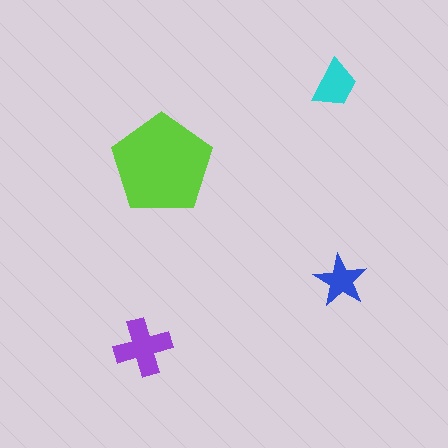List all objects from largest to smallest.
The lime pentagon, the purple cross, the cyan trapezoid, the blue star.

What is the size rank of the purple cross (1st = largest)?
2nd.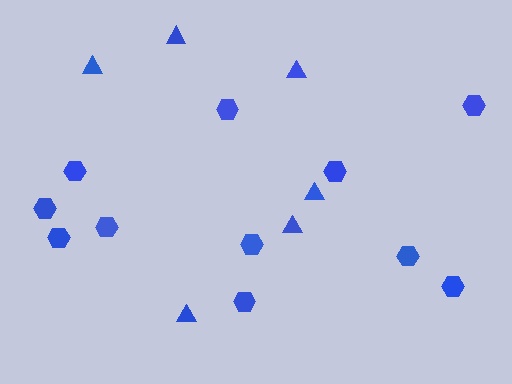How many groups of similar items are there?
There are 2 groups: one group of hexagons (11) and one group of triangles (6).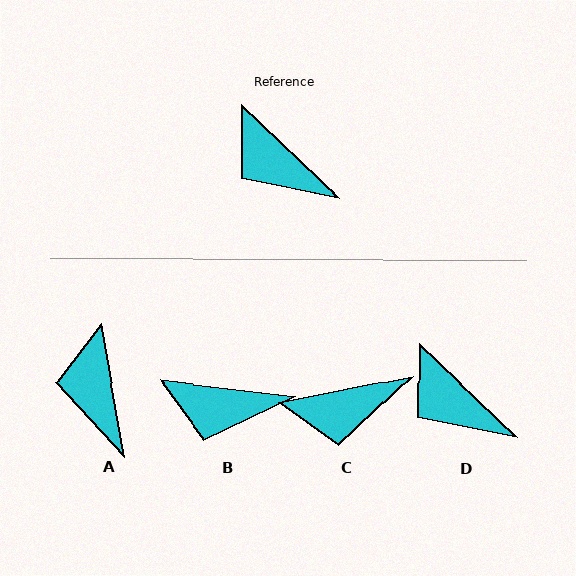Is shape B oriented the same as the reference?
No, it is off by about 37 degrees.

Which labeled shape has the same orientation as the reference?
D.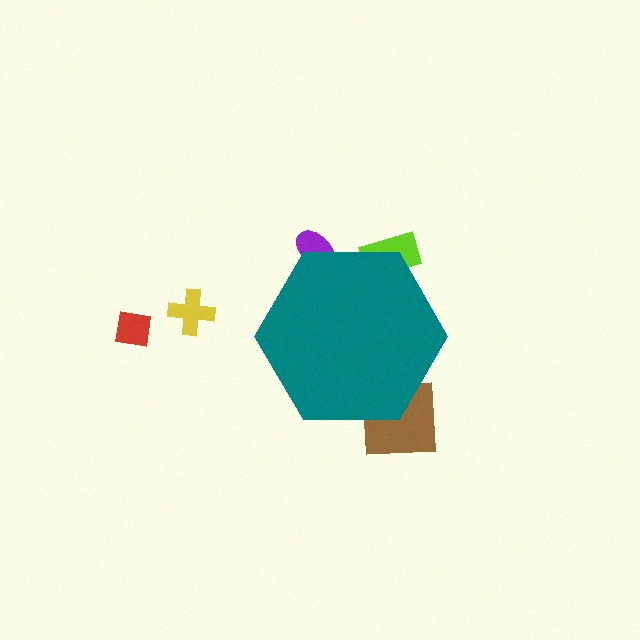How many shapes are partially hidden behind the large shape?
3 shapes are partially hidden.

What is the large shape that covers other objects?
A teal hexagon.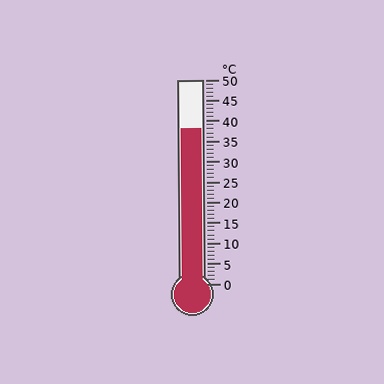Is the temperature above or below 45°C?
The temperature is below 45°C.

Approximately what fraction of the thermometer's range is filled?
The thermometer is filled to approximately 75% of its range.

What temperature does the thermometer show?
The thermometer shows approximately 38°C.